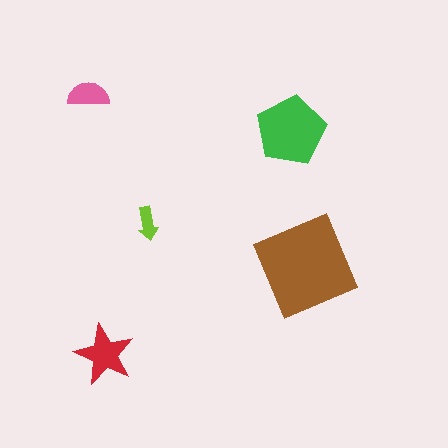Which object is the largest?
The brown square.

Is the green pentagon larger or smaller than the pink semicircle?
Larger.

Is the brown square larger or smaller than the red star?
Larger.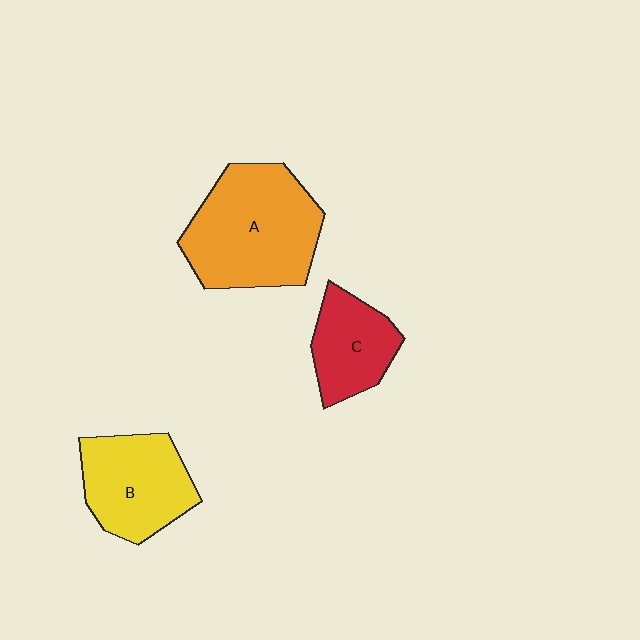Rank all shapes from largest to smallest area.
From largest to smallest: A (orange), B (yellow), C (red).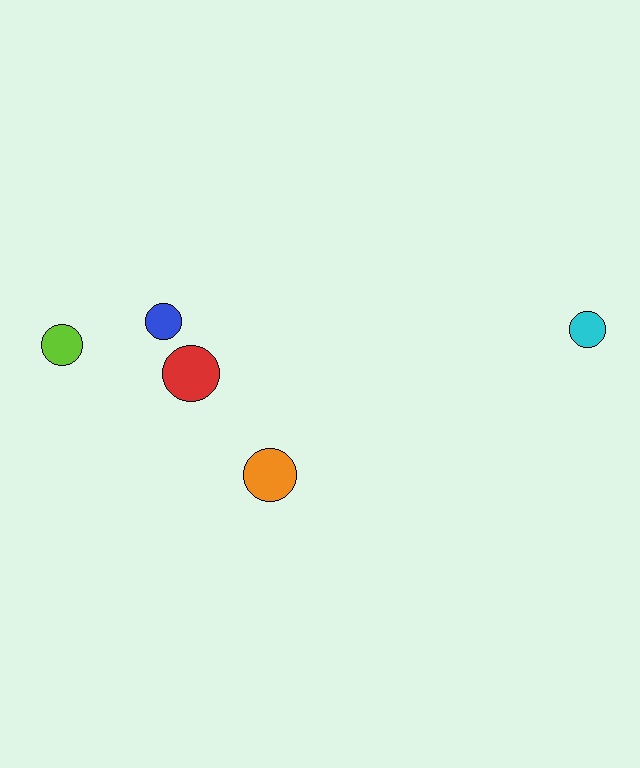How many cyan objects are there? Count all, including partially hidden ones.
There is 1 cyan object.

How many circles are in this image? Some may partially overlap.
There are 5 circles.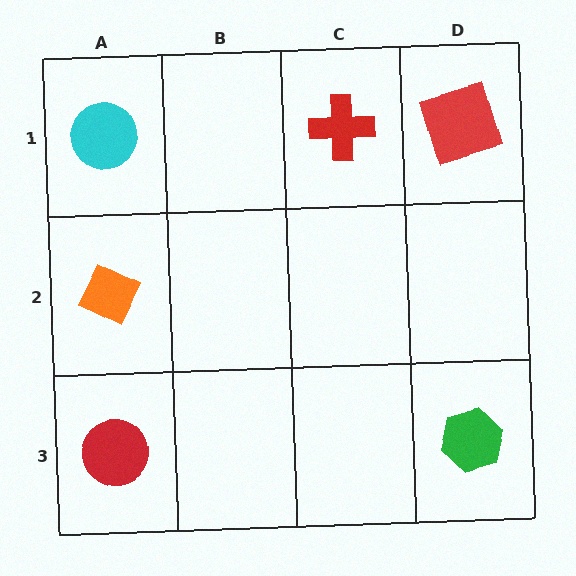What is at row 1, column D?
A red square.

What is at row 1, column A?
A cyan circle.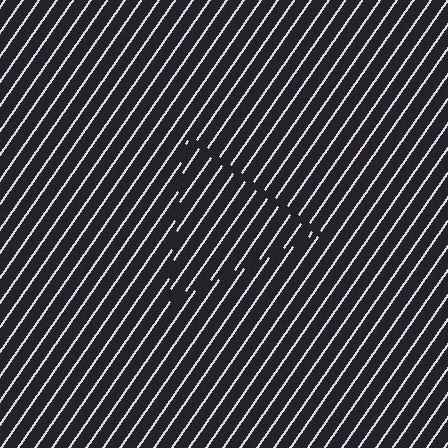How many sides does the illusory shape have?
3 sides — the line-ends trace a triangle.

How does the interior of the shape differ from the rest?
The interior of the shape contains the same grating, shifted by half a period — the contour is defined by the phase discontinuity where line-ends from the inner and outer gratings abut.